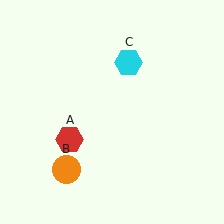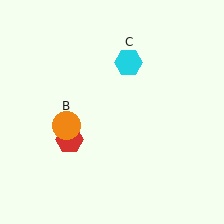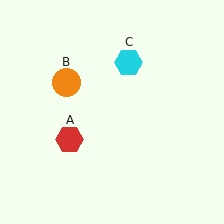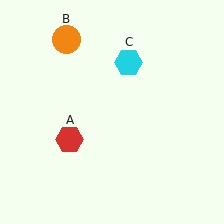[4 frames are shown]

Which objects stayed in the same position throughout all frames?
Red hexagon (object A) and cyan hexagon (object C) remained stationary.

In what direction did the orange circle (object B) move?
The orange circle (object B) moved up.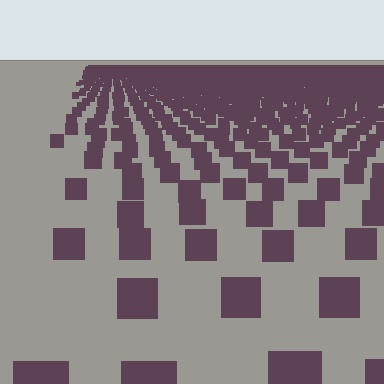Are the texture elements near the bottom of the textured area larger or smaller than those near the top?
Larger. Near the bottom, elements are closer to the viewer and appear at a bigger on-screen size.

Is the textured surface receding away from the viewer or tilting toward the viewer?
The surface is receding away from the viewer. Texture elements get smaller and denser toward the top.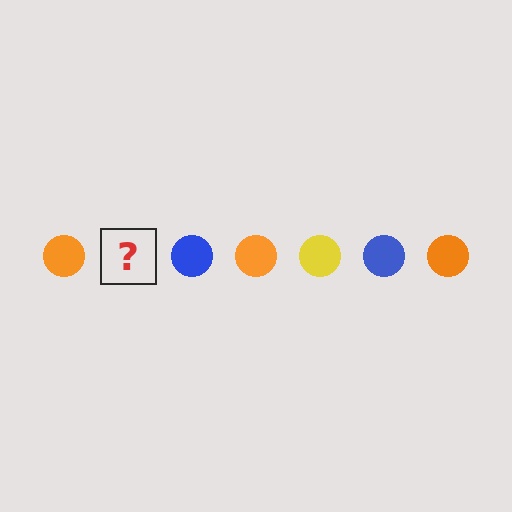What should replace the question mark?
The question mark should be replaced with a yellow circle.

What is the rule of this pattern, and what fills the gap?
The rule is that the pattern cycles through orange, yellow, blue circles. The gap should be filled with a yellow circle.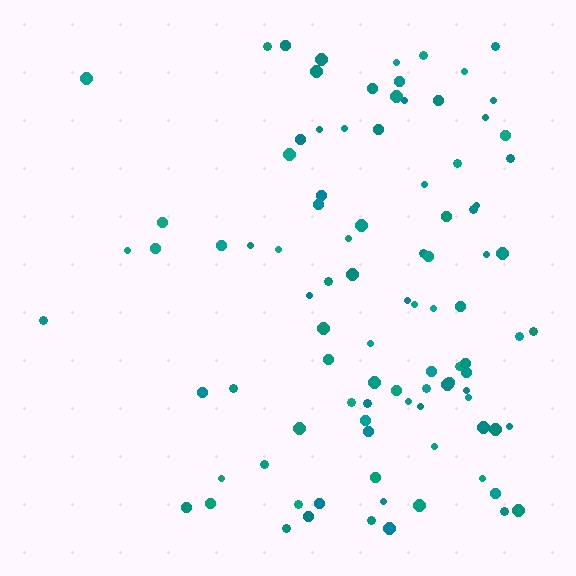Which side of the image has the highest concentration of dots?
The right.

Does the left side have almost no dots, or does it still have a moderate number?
Still a moderate number, just noticeably fewer than the right.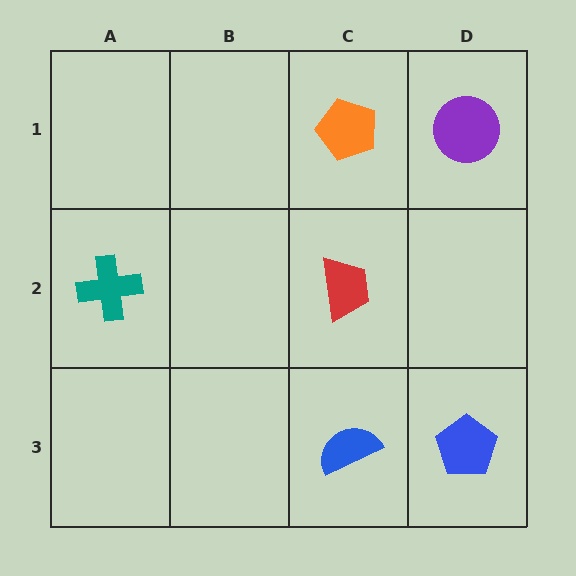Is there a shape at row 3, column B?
No, that cell is empty.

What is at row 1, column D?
A purple circle.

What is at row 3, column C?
A blue semicircle.